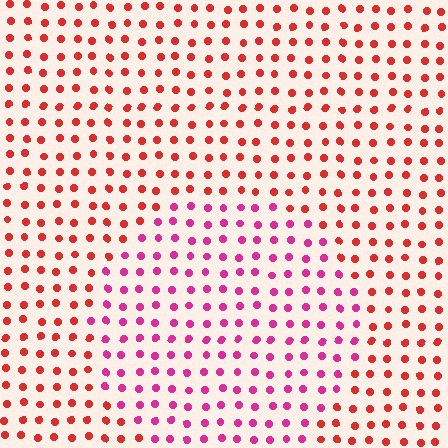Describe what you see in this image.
The image is filled with small red elements in a uniform arrangement. A circle-shaped region is visible where the elements are tinted to a slightly different hue, forming a subtle color boundary.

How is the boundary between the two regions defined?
The boundary is defined purely by a slight shift in hue (about 38 degrees). Spacing, size, and orientation are identical on both sides.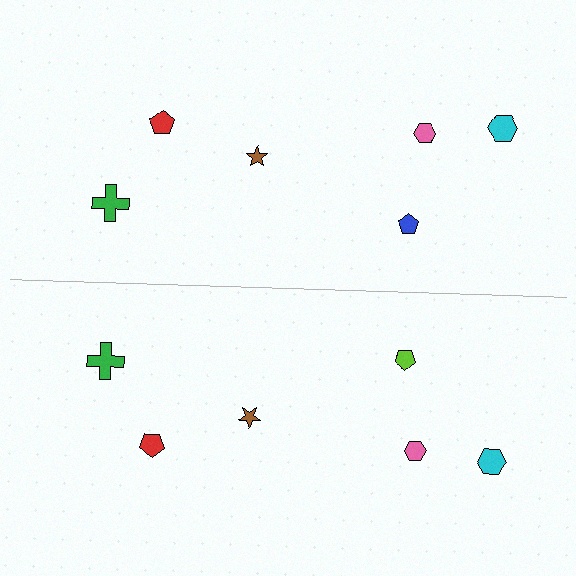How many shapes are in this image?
There are 12 shapes in this image.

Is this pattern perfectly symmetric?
No, the pattern is not perfectly symmetric. The lime pentagon on the bottom side breaks the symmetry — its mirror counterpart is blue.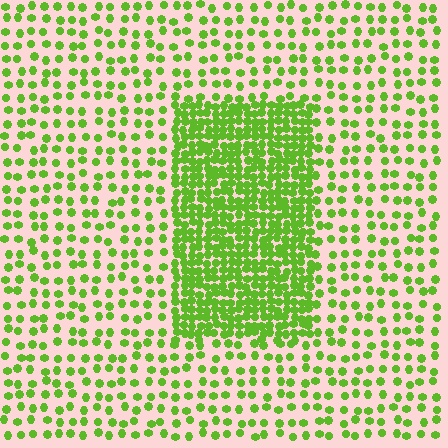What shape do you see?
I see a rectangle.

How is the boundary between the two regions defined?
The boundary is defined by a change in element density (approximately 2.7x ratio). All elements are the same color, size, and shape.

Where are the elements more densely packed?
The elements are more densely packed inside the rectangle boundary.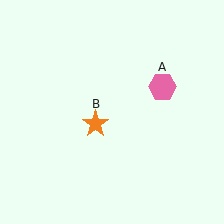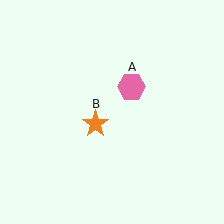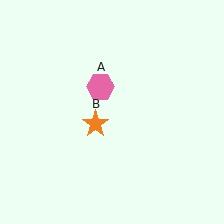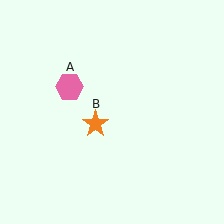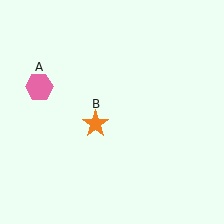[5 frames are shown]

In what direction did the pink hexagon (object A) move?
The pink hexagon (object A) moved left.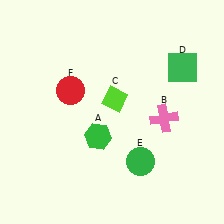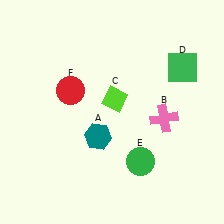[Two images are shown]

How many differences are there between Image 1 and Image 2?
There is 1 difference between the two images.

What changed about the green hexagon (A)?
In Image 1, A is green. In Image 2, it changed to teal.